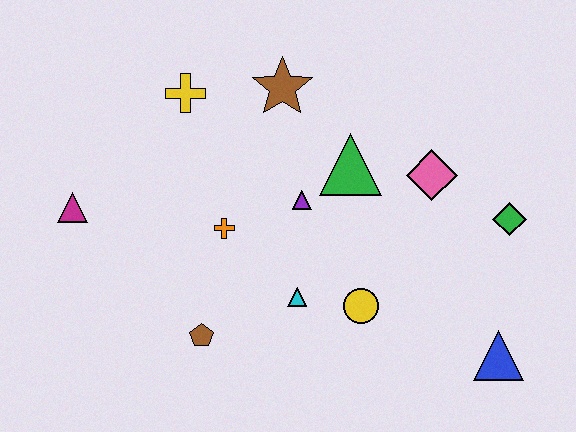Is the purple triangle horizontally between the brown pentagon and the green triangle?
Yes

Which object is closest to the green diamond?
The pink diamond is closest to the green diamond.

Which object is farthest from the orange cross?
The blue triangle is farthest from the orange cross.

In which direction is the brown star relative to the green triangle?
The brown star is above the green triangle.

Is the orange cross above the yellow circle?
Yes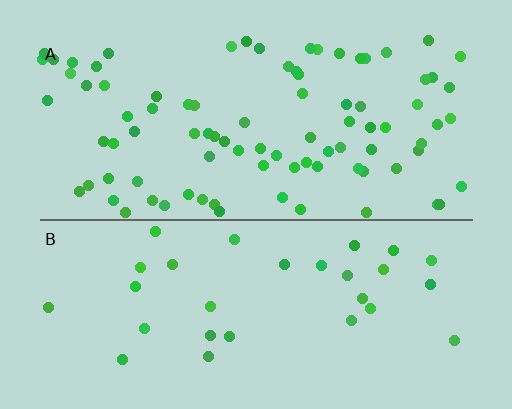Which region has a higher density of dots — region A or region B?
A (the top).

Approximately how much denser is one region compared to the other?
Approximately 2.9× — region A over region B.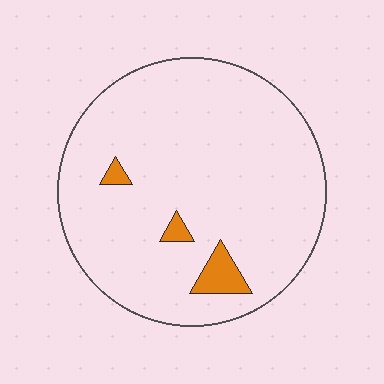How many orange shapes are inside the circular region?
3.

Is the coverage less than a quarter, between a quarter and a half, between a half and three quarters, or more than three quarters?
Less than a quarter.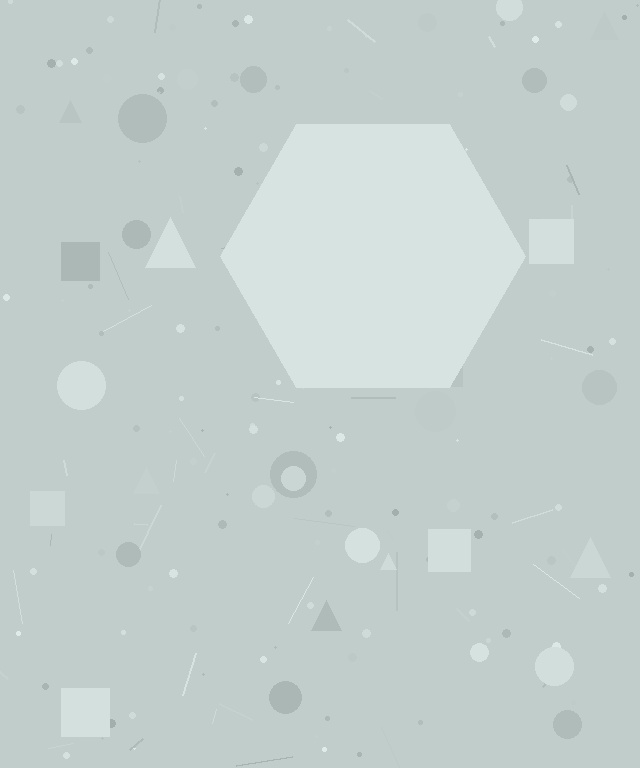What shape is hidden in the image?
A hexagon is hidden in the image.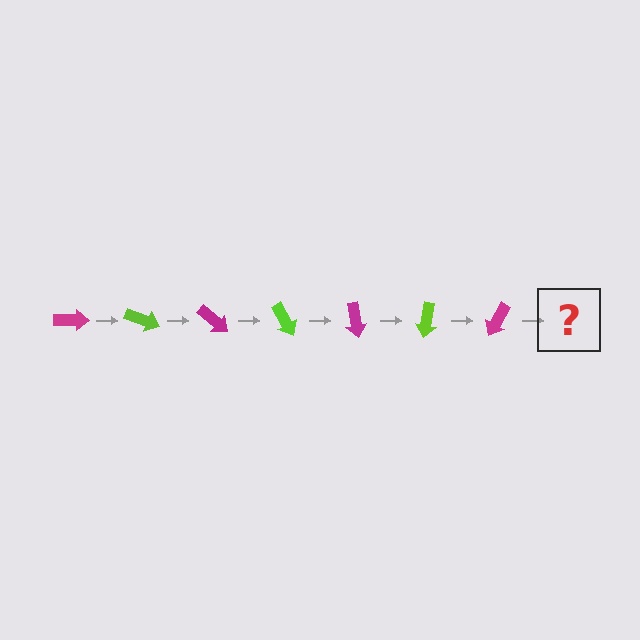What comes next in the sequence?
The next element should be a lime arrow, rotated 140 degrees from the start.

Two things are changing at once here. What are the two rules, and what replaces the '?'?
The two rules are that it rotates 20 degrees each step and the color cycles through magenta and lime. The '?' should be a lime arrow, rotated 140 degrees from the start.